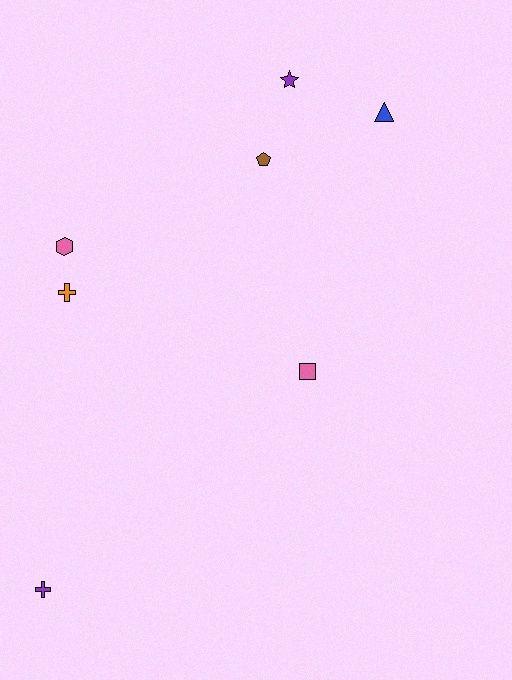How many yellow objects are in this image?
There are no yellow objects.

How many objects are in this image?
There are 7 objects.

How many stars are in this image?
There is 1 star.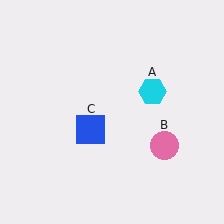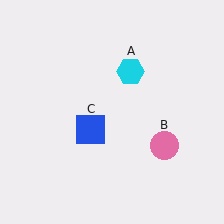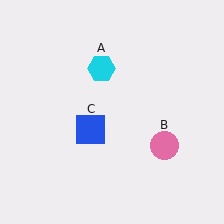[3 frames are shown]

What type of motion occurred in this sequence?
The cyan hexagon (object A) rotated counterclockwise around the center of the scene.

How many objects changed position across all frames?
1 object changed position: cyan hexagon (object A).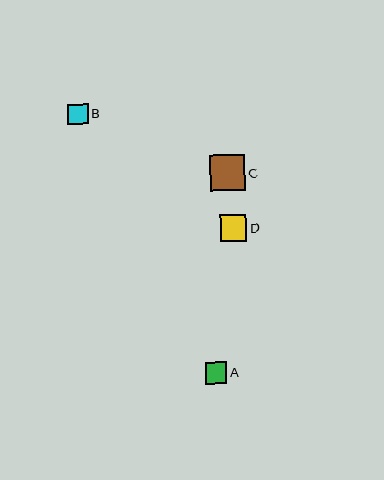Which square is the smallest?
Square B is the smallest with a size of approximately 21 pixels.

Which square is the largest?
Square C is the largest with a size of approximately 35 pixels.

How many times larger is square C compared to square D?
Square C is approximately 1.3 times the size of square D.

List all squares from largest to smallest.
From largest to smallest: C, D, A, B.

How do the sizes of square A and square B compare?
Square A and square B are approximately the same size.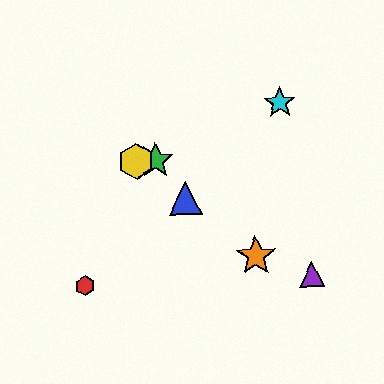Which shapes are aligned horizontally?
The green star, the yellow hexagon are aligned horizontally.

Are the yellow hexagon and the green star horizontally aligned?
Yes, both are at y≈161.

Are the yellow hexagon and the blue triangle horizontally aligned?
No, the yellow hexagon is at y≈161 and the blue triangle is at y≈198.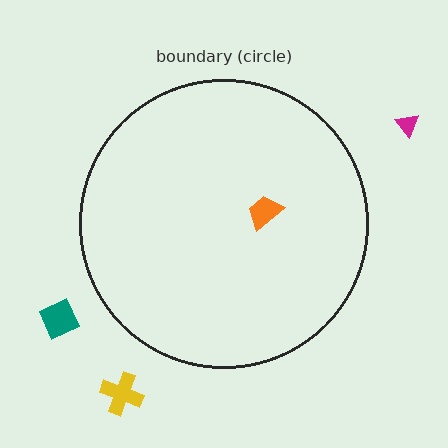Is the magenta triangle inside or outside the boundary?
Outside.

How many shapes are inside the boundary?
1 inside, 3 outside.